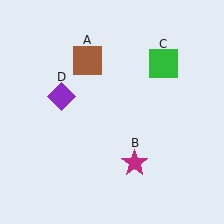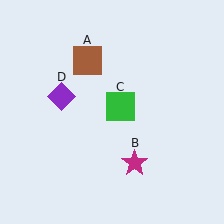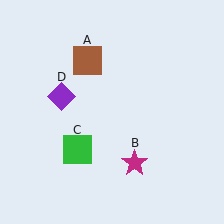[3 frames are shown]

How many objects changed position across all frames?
1 object changed position: green square (object C).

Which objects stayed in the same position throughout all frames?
Brown square (object A) and magenta star (object B) and purple diamond (object D) remained stationary.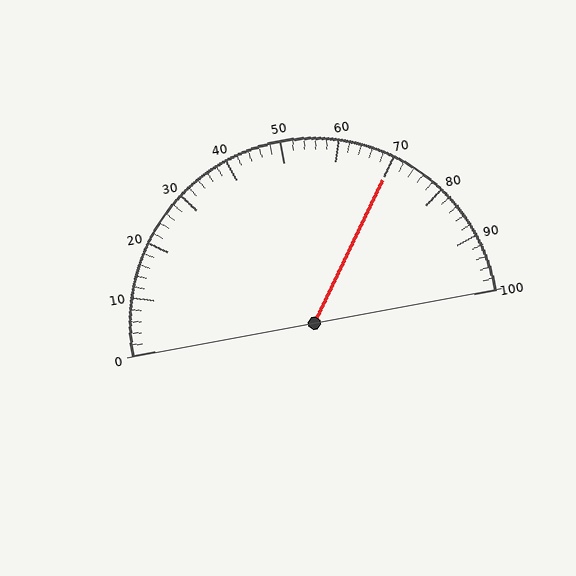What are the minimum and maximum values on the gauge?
The gauge ranges from 0 to 100.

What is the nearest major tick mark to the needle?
The nearest major tick mark is 70.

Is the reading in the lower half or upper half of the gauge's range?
The reading is in the upper half of the range (0 to 100).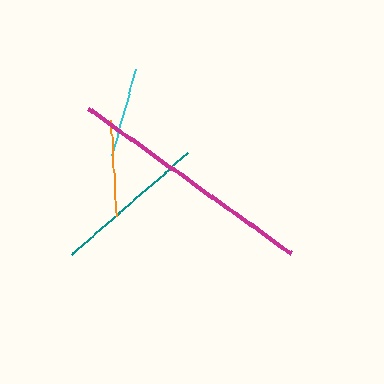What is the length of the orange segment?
The orange segment is approximately 96 pixels long.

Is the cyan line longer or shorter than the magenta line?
The magenta line is longer than the cyan line.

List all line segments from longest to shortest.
From longest to shortest: magenta, teal, orange, cyan.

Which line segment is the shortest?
The cyan line is the shortest at approximately 89 pixels.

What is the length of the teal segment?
The teal segment is approximately 154 pixels long.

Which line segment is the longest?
The magenta line is the longest at approximately 249 pixels.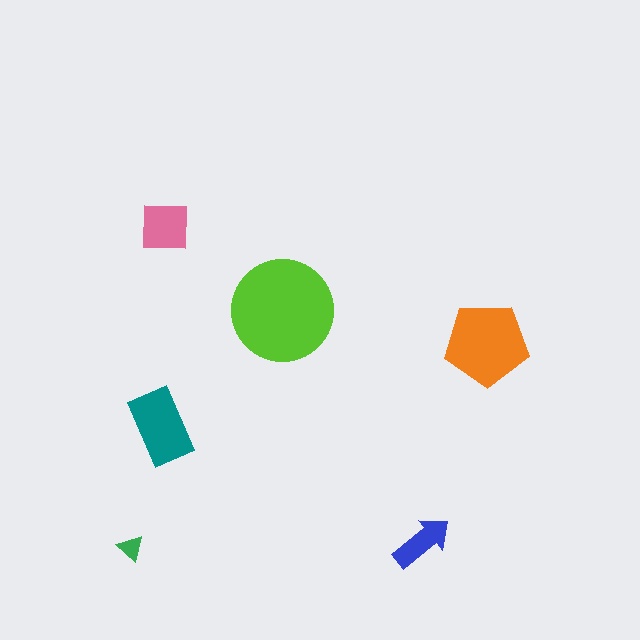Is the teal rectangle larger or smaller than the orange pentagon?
Smaller.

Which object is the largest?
The lime circle.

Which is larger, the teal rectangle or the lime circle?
The lime circle.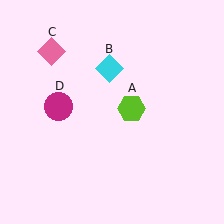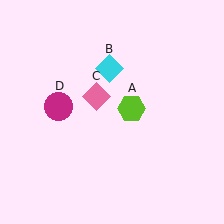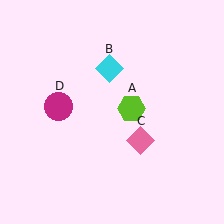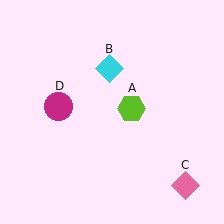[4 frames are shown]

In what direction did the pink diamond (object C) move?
The pink diamond (object C) moved down and to the right.